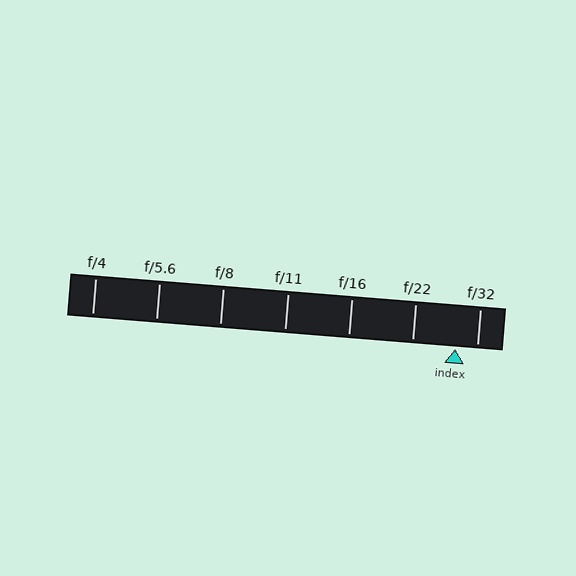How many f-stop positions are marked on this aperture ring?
There are 7 f-stop positions marked.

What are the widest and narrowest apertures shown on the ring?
The widest aperture shown is f/4 and the narrowest is f/32.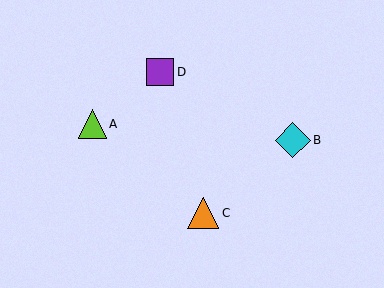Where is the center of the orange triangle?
The center of the orange triangle is at (203, 213).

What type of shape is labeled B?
Shape B is a cyan diamond.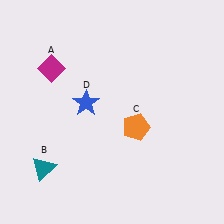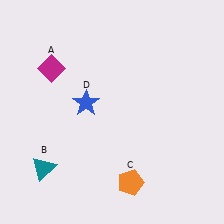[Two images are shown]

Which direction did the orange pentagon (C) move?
The orange pentagon (C) moved down.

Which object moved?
The orange pentagon (C) moved down.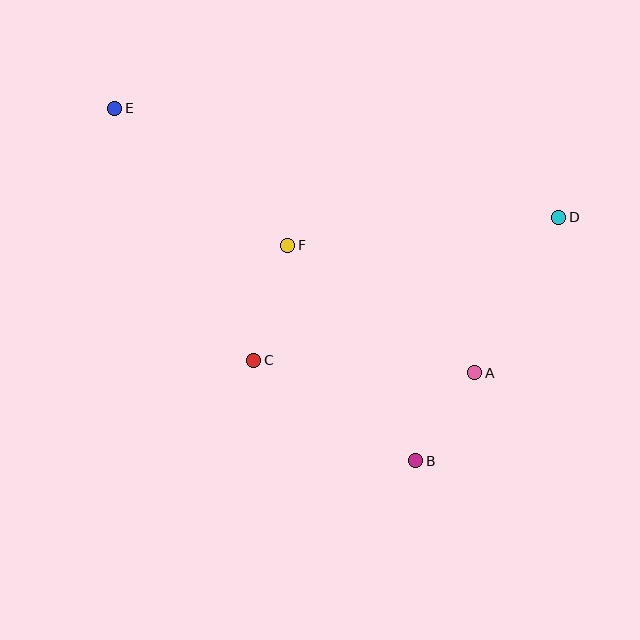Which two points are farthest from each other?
Points B and E are farthest from each other.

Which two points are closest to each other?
Points A and B are closest to each other.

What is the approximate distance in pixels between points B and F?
The distance between B and F is approximately 250 pixels.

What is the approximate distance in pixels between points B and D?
The distance between B and D is approximately 282 pixels.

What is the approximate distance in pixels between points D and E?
The distance between D and E is approximately 457 pixels.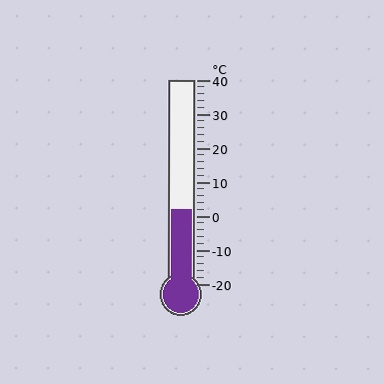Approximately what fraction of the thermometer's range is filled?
The thermometer is filled to approximately 35% of its range.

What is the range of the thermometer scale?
The thermometer scale ranges from -20°C to 40°C.